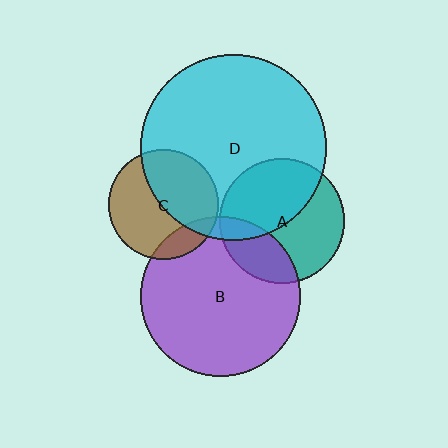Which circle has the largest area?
Circle D (cyan).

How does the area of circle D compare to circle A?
Approximately 2.2 times.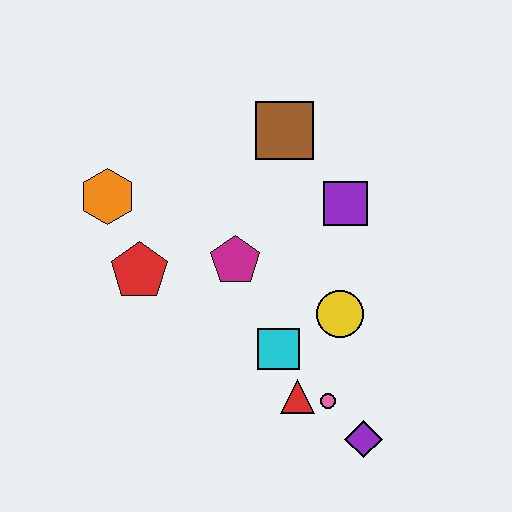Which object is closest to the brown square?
The purple square is closest to the brown square.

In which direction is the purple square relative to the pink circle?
The purple square is above the pink circle.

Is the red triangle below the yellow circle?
Yes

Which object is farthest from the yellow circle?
The orange hexagon is farthest from the yellow circle.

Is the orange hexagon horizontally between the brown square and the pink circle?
No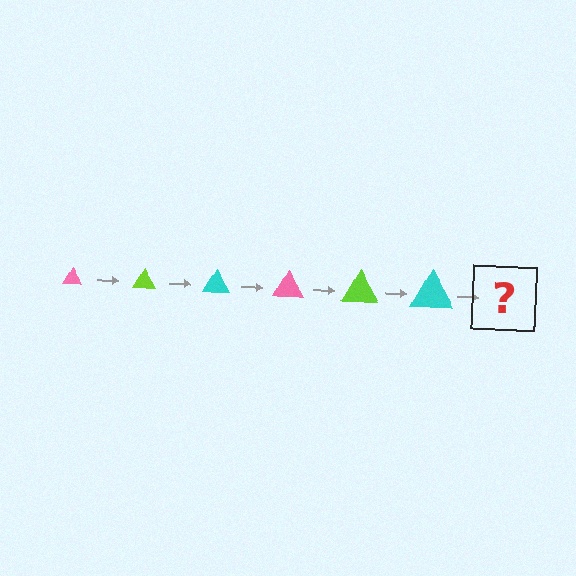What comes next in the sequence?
The next element should be a pink triangle, larger than the previous one.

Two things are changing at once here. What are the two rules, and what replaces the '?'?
The two rules are that the triangle grows larger each step and the color cycles through pink, lime, and cyan. The '?' should be a pink triangle, larger than the previous one.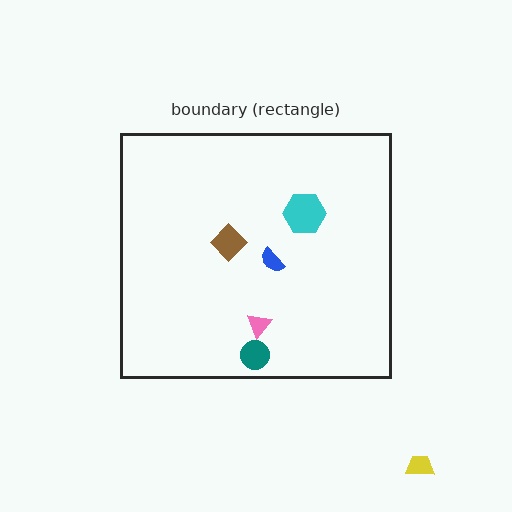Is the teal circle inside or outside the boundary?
Inside.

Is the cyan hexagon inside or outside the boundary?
Inside.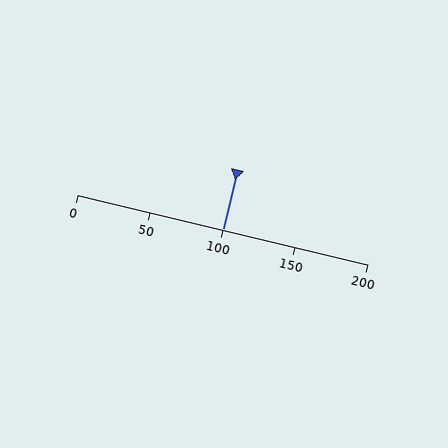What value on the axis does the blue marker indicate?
The marker indicates approximately 100.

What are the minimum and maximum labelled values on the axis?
The axis runs from 0 to 200.